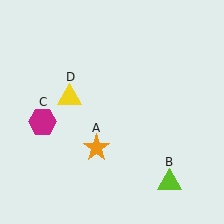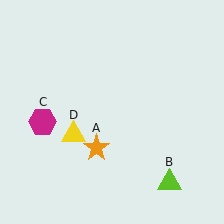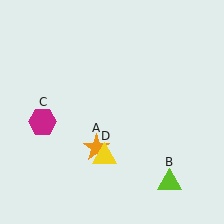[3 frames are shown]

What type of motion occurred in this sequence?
The yellow triangle (object D) rotated counterclockwise around the center of the scene.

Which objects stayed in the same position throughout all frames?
Orange star (object A) and lime triangle (object B) and magenta hexagon (object C) remained stationary.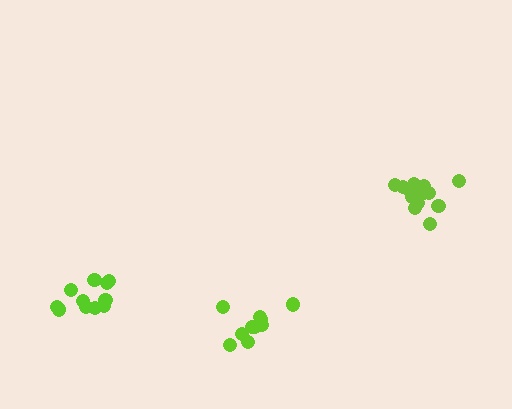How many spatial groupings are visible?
There are 3 spatial groupings.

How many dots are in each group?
Group 1: 11 dots, Group 2: 13 dots, Group 3: 10 dots (34 total).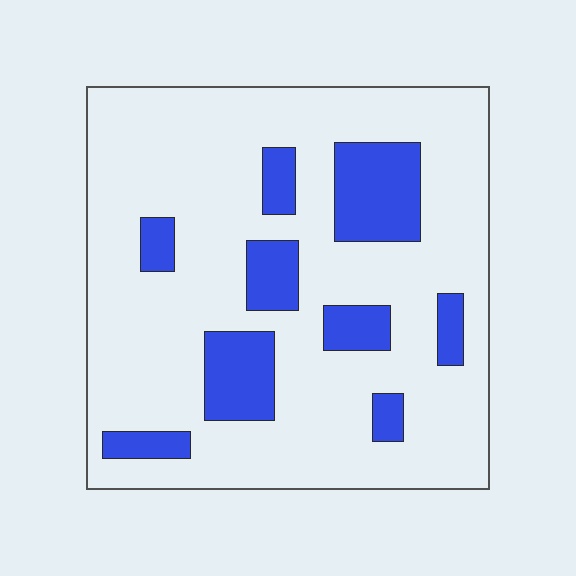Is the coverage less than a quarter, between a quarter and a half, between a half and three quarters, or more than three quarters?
Less than a quarter.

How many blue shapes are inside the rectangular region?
9.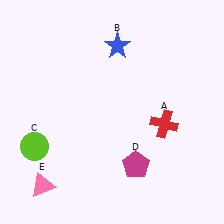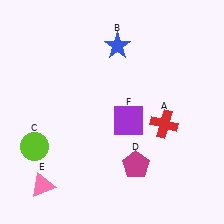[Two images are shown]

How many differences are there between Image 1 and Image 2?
There is 1 difference between the two images.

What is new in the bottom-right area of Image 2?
A purple square (F) was added in the bottom-right area of Image 2.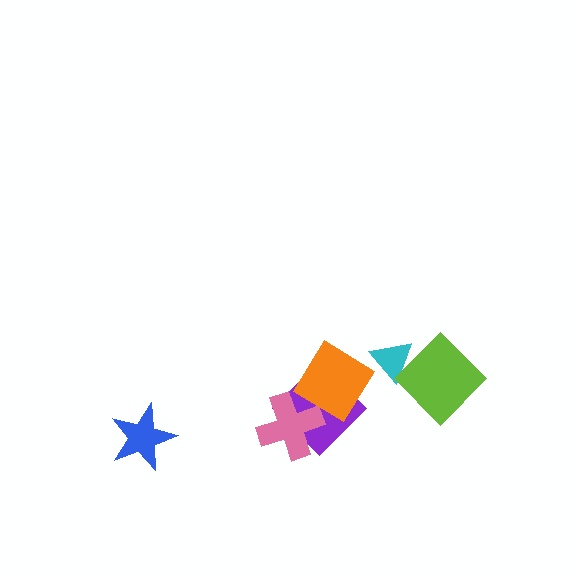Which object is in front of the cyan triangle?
The lime diamond is in front of the cyan triangle.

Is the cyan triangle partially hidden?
Yes, it is partially covered by another shape.